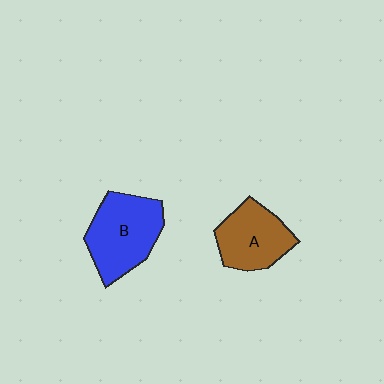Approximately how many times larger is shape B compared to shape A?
Approximately 1.2 times.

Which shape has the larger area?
Shape B (blue).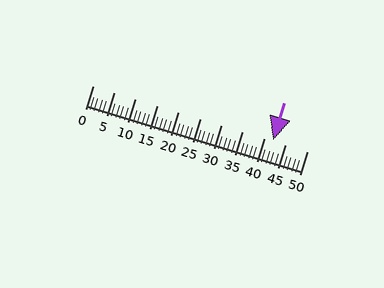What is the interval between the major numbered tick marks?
The major tick marks are spaced 5 units apart.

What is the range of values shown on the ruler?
The ruler shows values from 0 to 50.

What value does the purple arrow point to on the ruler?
The purple arrow points to approximately 42.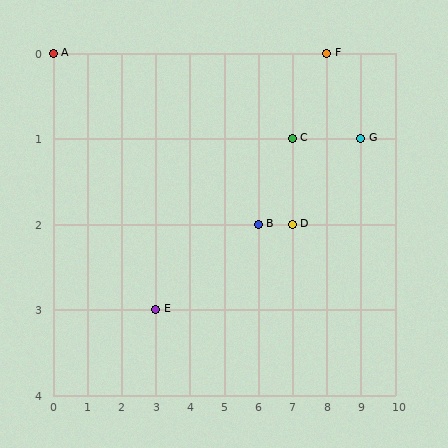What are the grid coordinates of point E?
Point E is at grid coordinates (3, 3).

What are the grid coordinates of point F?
Point F is at grid coordinates (8, 0).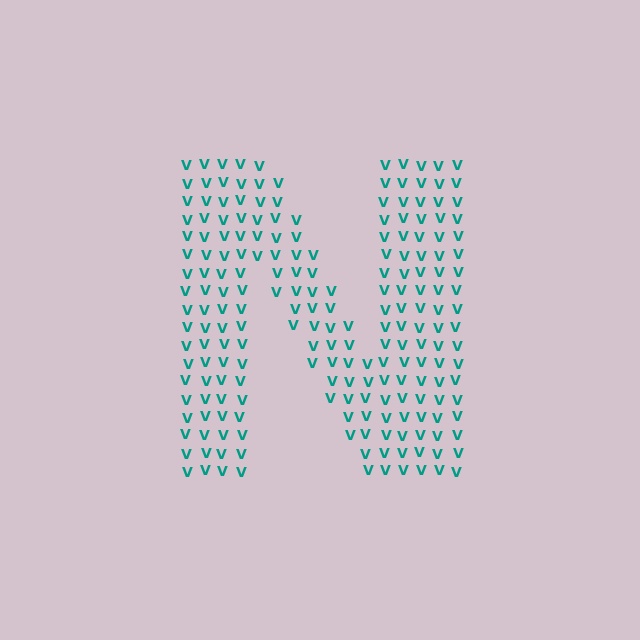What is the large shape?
The large shape is the letter N.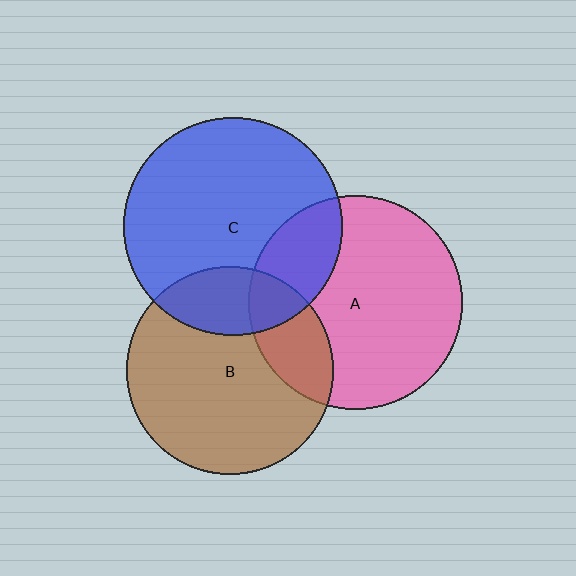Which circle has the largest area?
Circle C (blue).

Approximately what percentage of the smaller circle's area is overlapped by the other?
Approximately 20%.